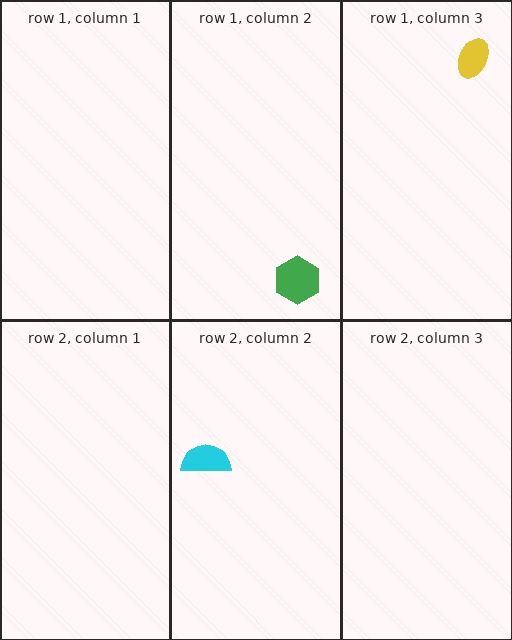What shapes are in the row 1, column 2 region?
The green hexagon.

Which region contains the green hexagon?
The row 1, column 2 region.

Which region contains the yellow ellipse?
The row 1, column 3 region.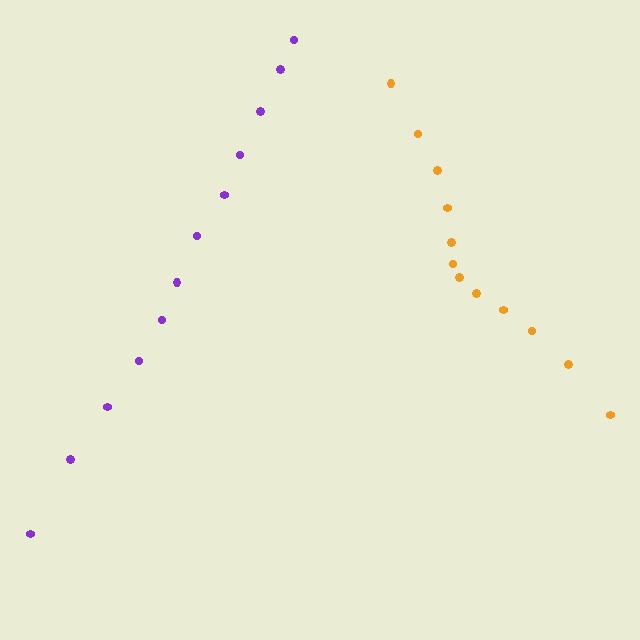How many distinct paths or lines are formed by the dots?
There are 2 distinct paths.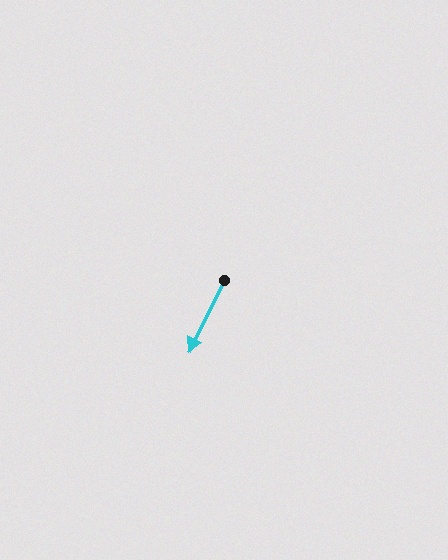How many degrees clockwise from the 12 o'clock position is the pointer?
Approximately 206 degrees.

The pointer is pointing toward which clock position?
Roughly 7 o'clock.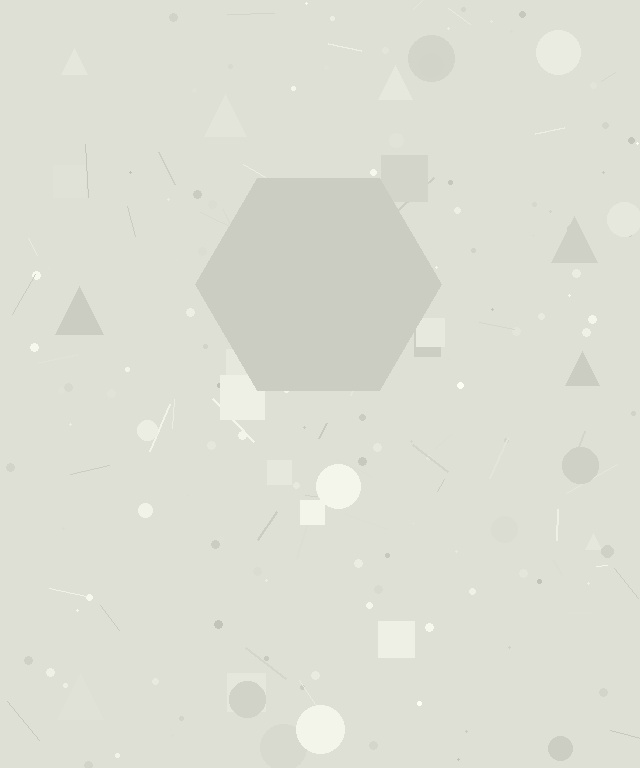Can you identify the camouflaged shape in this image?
The camouflaged shape is a hexagon.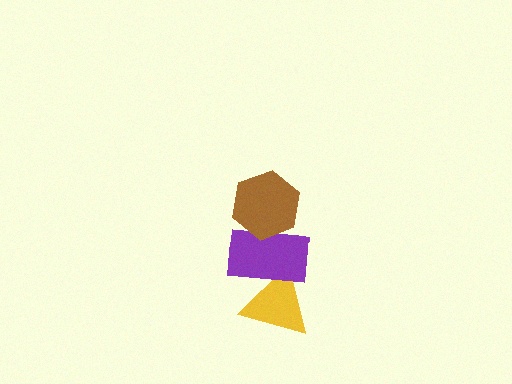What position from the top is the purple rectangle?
The purple rectangle is 2nd from the top.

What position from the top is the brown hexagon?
The brown hexagon is 1st from the top.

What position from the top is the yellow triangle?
The yellow triangle is 3rd from the top.